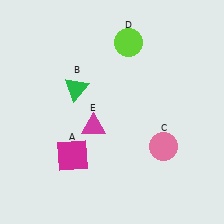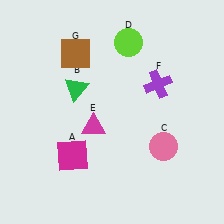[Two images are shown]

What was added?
A purple cross (F), a brown square (G) were added in Image 2.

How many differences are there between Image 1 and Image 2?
There are 2 differences between the two images.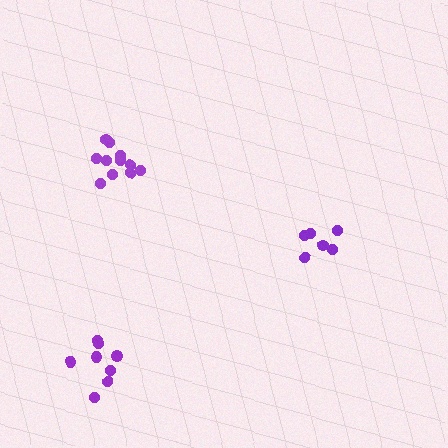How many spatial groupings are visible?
There are 3 spatial groupings.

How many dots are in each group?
Group 1: 8 dots, Group 2: 6 dots, Group 3: 11 dots (25 total).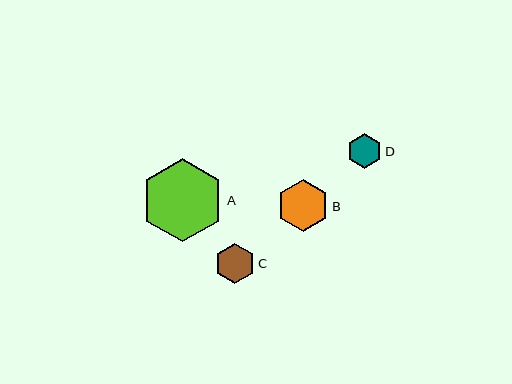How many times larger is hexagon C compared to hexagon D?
Hexagon C is approximately 1.2 times the size of hexagon D.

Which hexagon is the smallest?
Hexagon D is the smallest with a size of approximately 35 pixels.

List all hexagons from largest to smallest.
From largest to smallest: A, B, C, D.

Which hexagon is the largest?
Hexagon A is the largest with a size of approximately 83 pixels.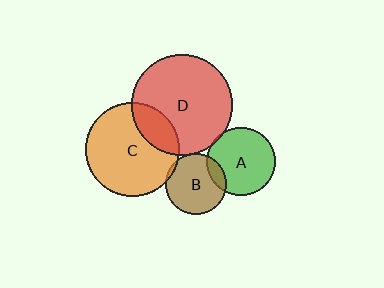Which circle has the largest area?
Circle D (red).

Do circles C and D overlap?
Yes.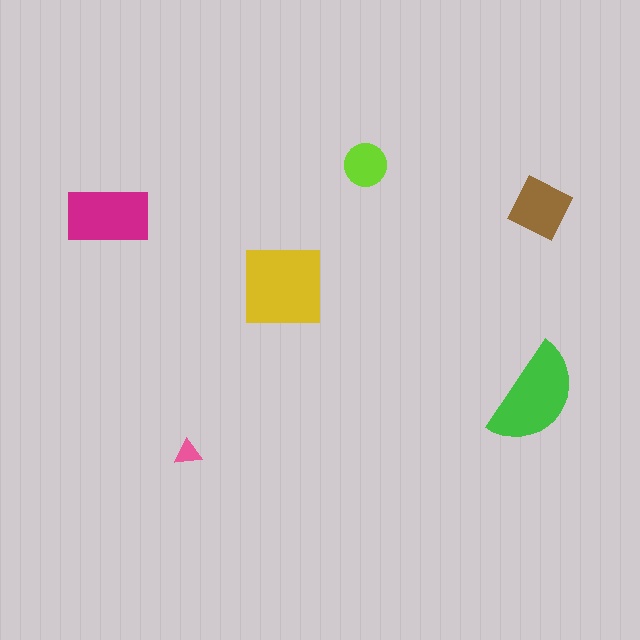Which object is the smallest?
The pink triangle.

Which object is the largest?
The yellow square.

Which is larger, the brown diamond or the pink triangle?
The brown diamond.